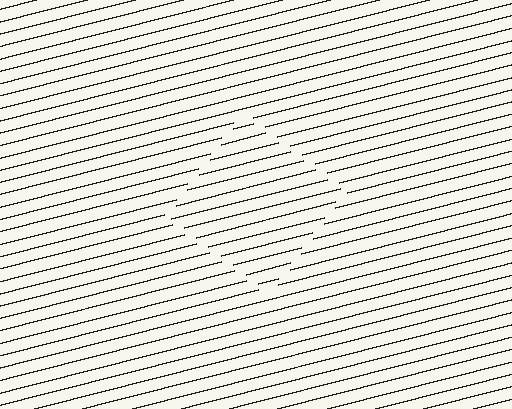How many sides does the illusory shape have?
4 sides — the line-ends trace a square.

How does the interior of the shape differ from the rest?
The interior of the shape contains the same grating, shifted by half a period — the contour is defined by the phase discontinuity where line-ends from the inner and outer gratings abut.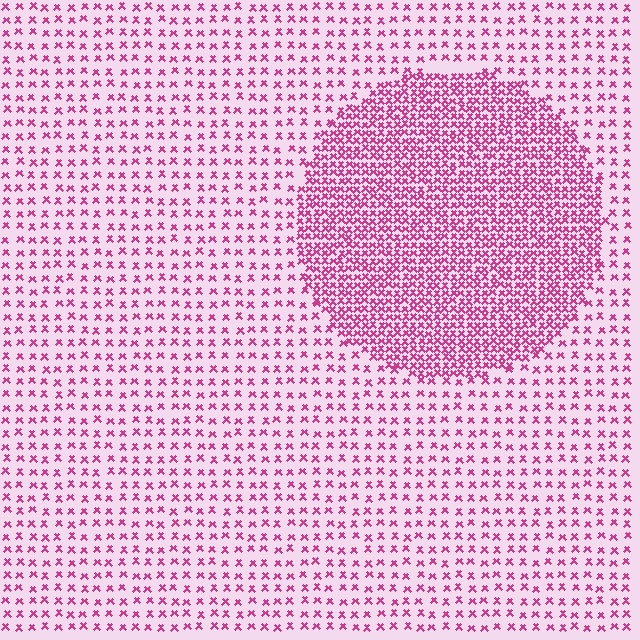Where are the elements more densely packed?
The elements are more densely packed inside the circle boundary.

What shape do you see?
I see a circle.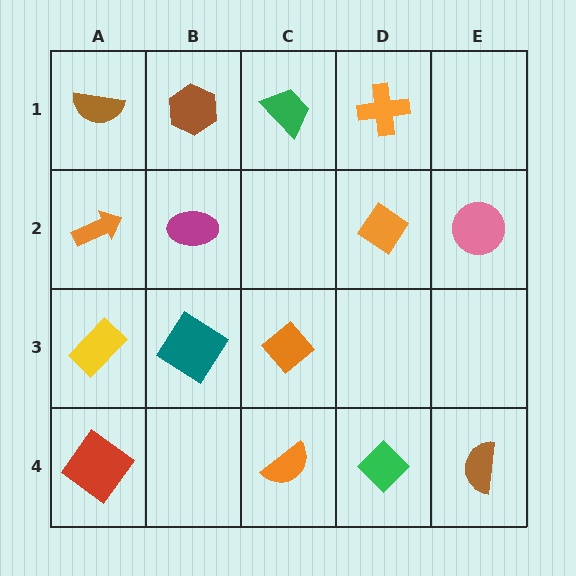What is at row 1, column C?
A green trapezoid.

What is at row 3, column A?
A yellow rectangle.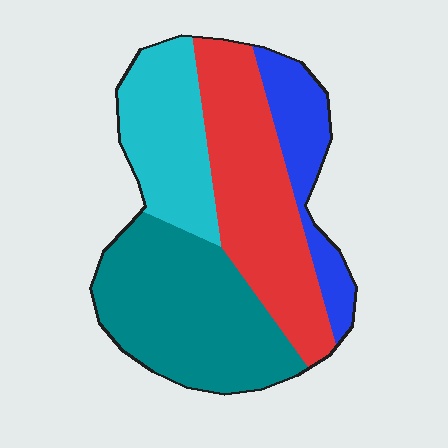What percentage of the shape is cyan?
Cyan covers 20% of the shape.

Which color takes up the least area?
Blue, at roughly 15%.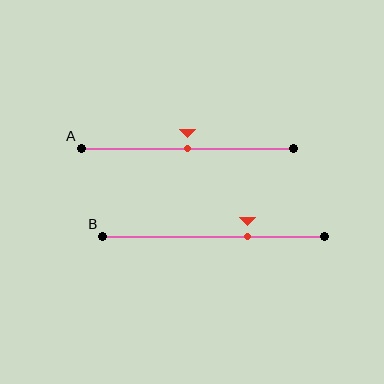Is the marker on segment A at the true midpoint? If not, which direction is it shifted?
Yes, the marker on segment A is at the true midpoint.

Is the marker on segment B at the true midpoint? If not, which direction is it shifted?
No, the marker on segment B is shifted to the right by about 16% of the segment length.